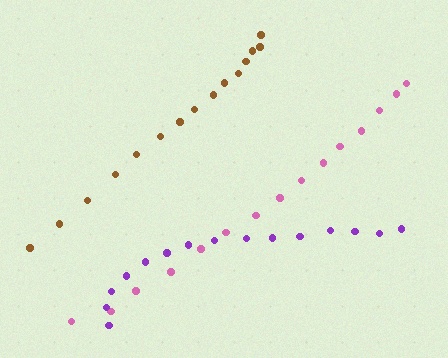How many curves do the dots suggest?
There are 3 distinct paths.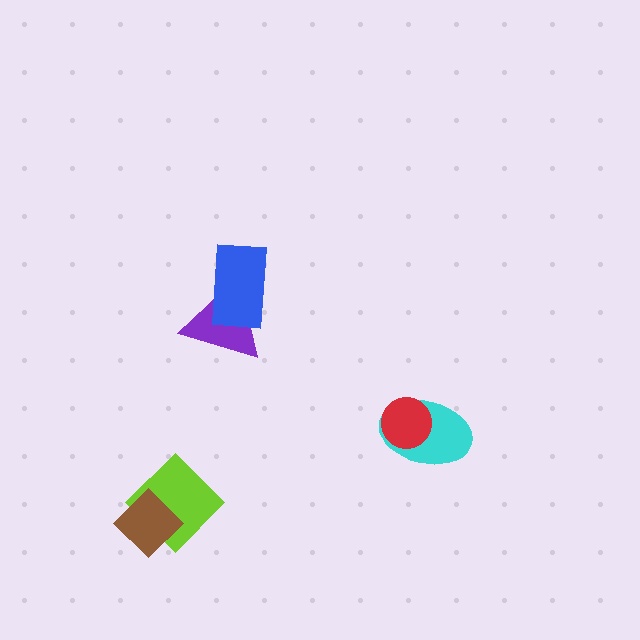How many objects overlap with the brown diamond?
1 object overlaps with the brown diamond.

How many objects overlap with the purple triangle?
1 object overlaps with the purple triangle.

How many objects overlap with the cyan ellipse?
1 object overlaps with the cyan ellipse.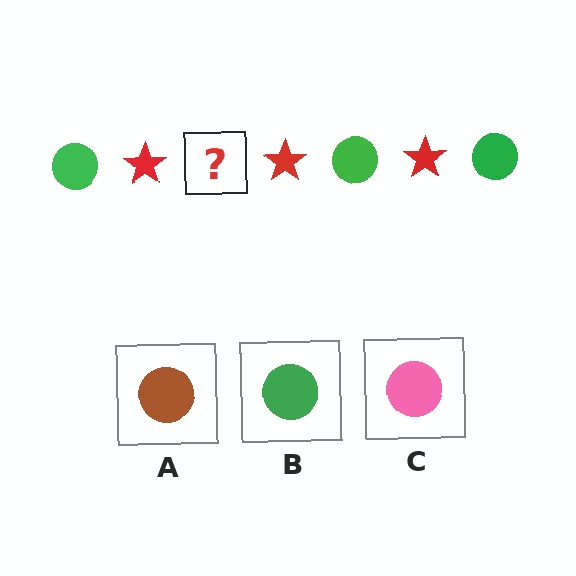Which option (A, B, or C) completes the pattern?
B.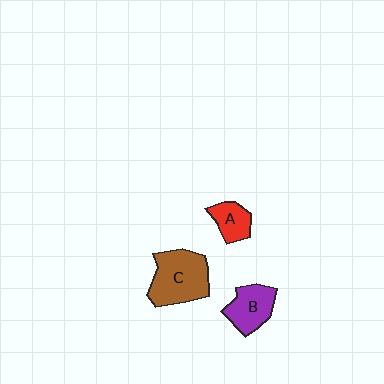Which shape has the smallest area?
Shape A (red).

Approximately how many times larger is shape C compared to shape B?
Approximately 1.5 times.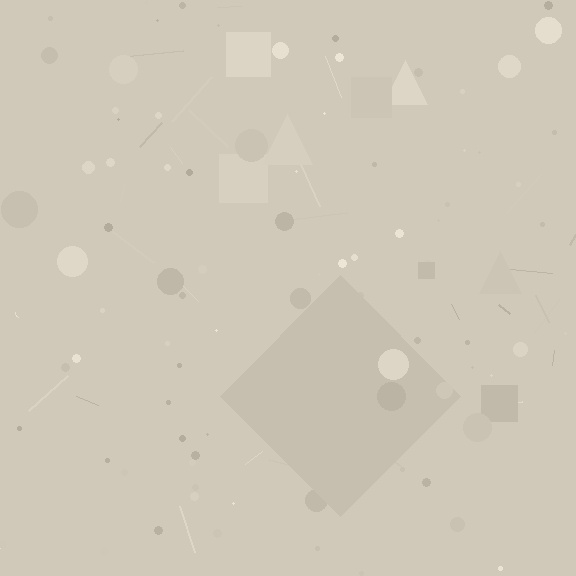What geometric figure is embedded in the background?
A diamond is embedded in the background.